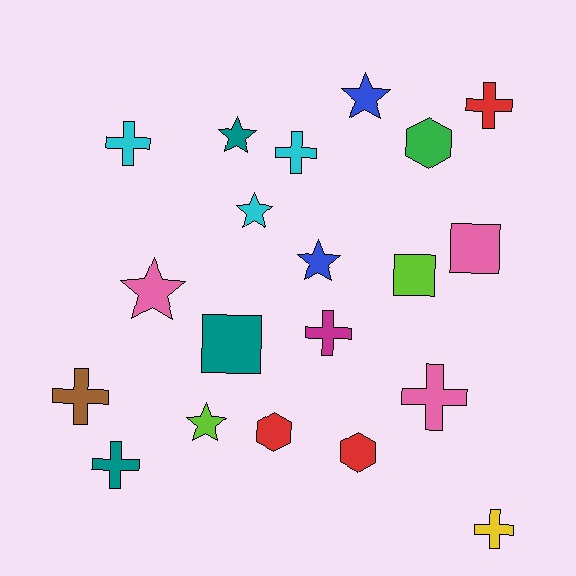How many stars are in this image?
There are 6 stars.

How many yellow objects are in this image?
There is 1 yellow object.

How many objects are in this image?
There are 20 objects.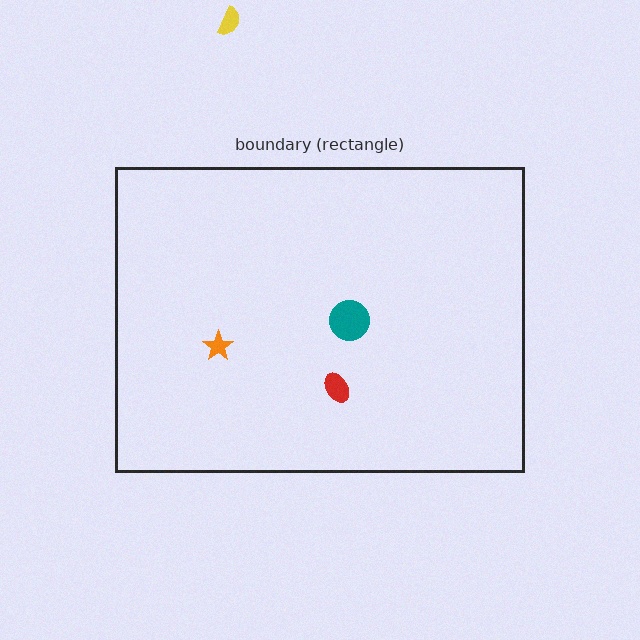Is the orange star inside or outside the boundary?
Inside.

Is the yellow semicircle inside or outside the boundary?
Outside.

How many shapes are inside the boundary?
3 inside, 1 outside.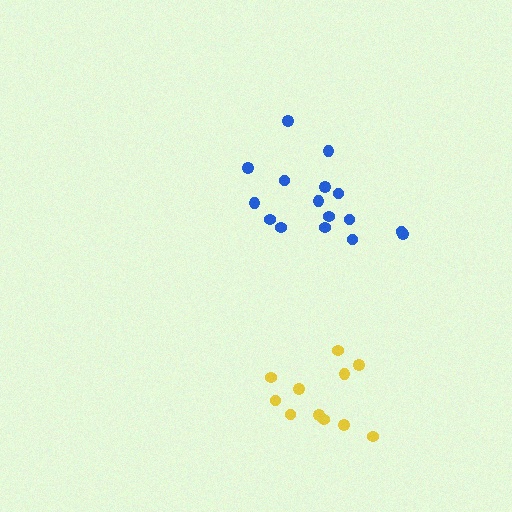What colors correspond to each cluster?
The clusters are colored: blue, yellow.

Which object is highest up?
The blue cluster is topmost.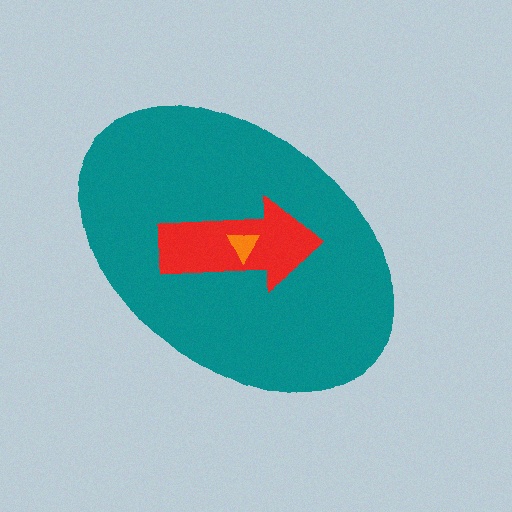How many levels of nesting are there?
3.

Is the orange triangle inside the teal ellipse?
Yes.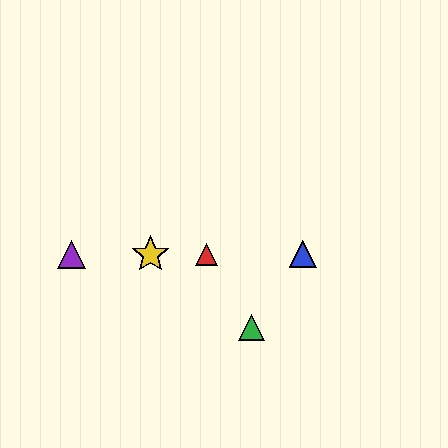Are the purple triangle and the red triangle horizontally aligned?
Yes, both are at y≈254.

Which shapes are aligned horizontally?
The red triangle, the blue triangle, the yellow star, the purple triangle are aligned horizontally.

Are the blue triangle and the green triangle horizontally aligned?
No, the blue triangle is at y≈254 and the green triangle is at y≈328.